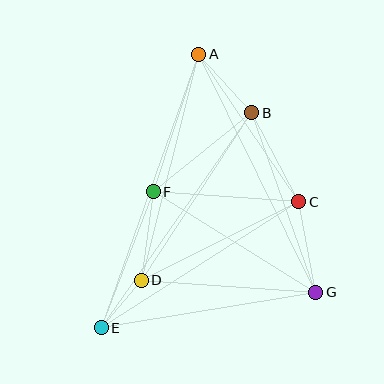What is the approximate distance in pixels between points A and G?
The distance between A and G is approximately 265 pixels.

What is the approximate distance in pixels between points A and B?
The distance between A and B is approximately 79 pixels.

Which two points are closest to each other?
Points D and E are closest to each other.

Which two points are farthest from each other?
Points A and E are farthest from each other.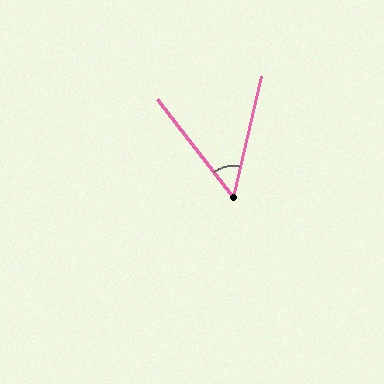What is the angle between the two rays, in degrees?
Approximately 50 degrees.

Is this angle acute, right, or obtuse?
It is acute.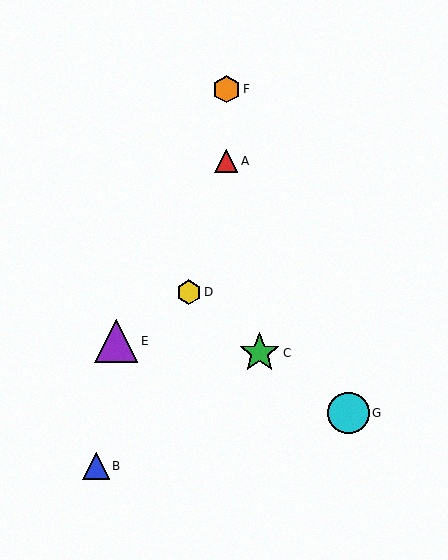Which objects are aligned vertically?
Objects A, F are aligned vertically.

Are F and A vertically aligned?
Yes, both are at x≈226.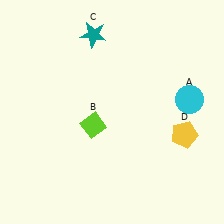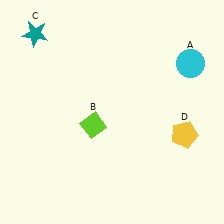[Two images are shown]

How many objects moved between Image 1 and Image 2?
2 objects moved between the two images.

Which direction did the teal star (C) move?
The teal star (C) moved left.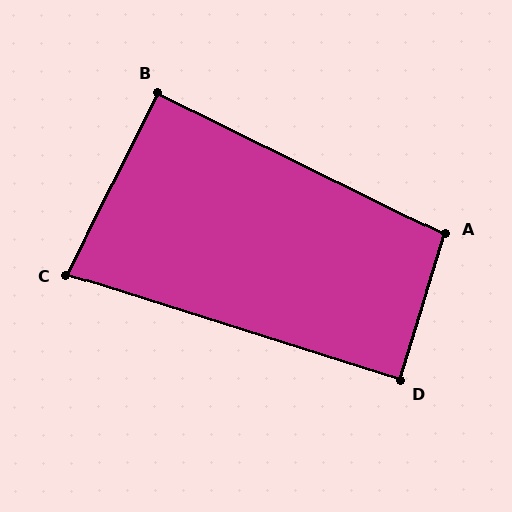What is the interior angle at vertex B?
Approximately 91 degrees (approximately right).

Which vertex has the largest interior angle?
A, at approximately 99 degrees.